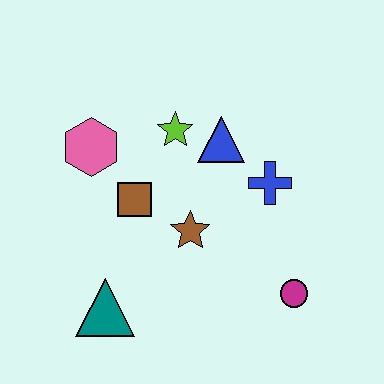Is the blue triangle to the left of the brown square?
No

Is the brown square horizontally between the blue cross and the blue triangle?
No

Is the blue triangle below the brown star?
No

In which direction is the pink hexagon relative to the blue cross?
The pink hexagon is to the left of the blue cross.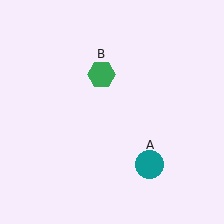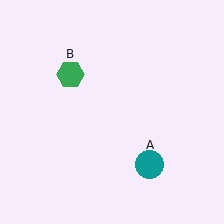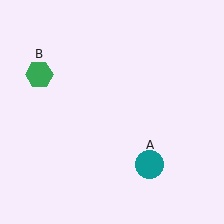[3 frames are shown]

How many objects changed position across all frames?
1 object changed position: green hexagon (object B).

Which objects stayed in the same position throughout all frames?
Teal circle (object A) remained stationary.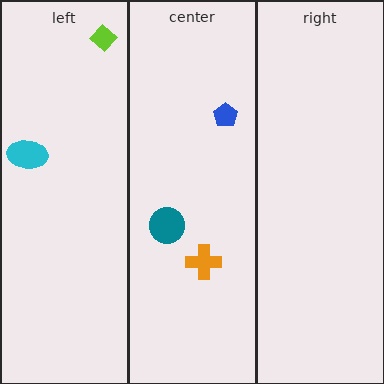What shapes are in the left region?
The cyan ellipse, the lime diamond.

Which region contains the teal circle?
The center region.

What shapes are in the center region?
The teal circle, the orange cross, the blue pentagon.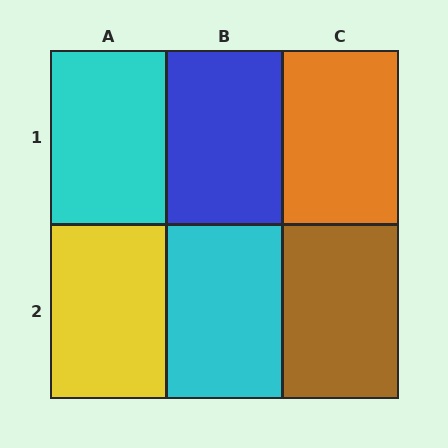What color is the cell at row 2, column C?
Brown.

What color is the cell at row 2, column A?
Yellow.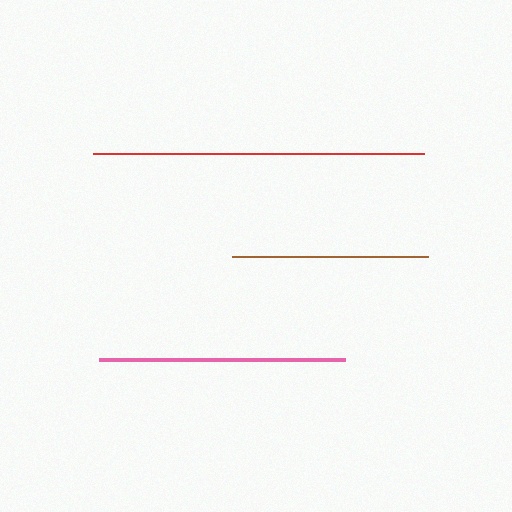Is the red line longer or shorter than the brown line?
The red line is longer than the brown line.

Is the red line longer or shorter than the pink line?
The red line is longer than the pink line.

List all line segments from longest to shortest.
From longest to shortest: red, pink, brown.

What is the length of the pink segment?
The pink segment is approximately 246 pixels long.